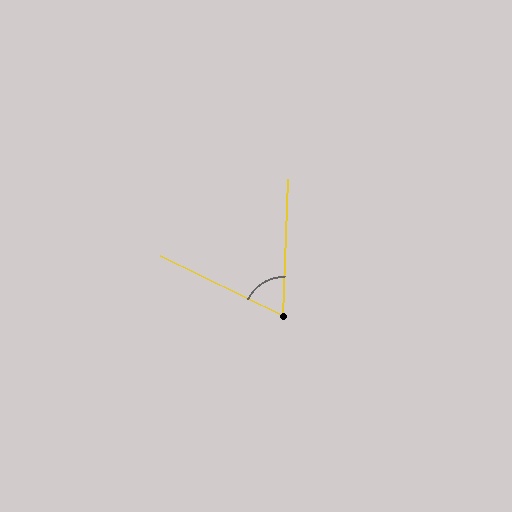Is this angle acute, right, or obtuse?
It is acute.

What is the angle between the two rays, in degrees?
Approximately 66 degrees.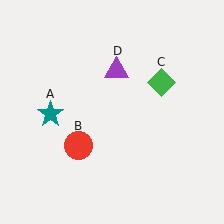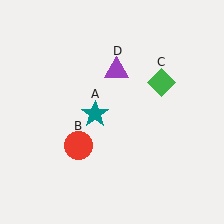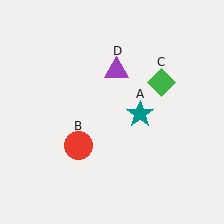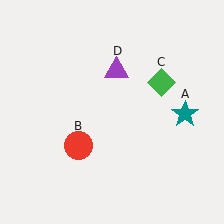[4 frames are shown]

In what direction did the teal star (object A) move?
The teal star (object A) moved right.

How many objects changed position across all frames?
1 object changed position: teal star (object A).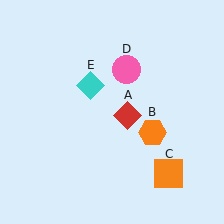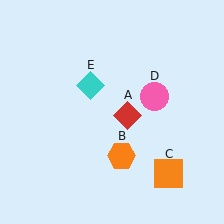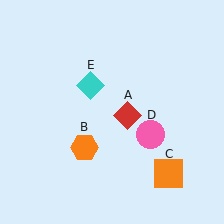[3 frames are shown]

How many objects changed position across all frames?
2 objects changed position: orange hexagon (object B), pink circle (object D).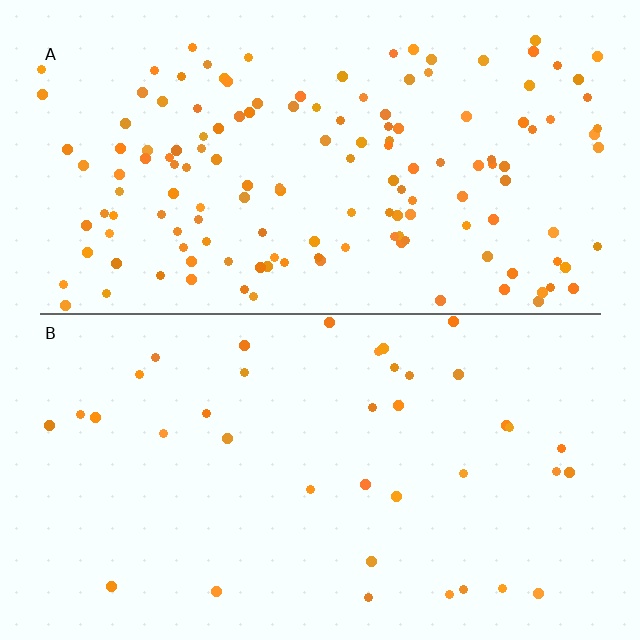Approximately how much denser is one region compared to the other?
Approximately 3.9× — region A over region B.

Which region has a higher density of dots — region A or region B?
A (the top).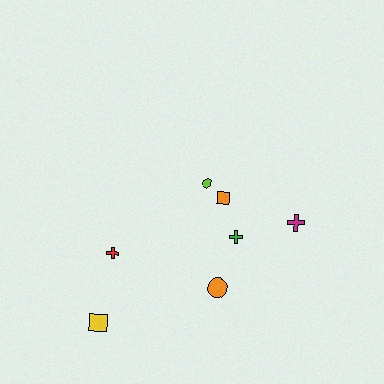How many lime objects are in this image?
There is 1 lime object.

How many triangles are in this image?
There are no triangles.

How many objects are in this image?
There are 7 objects.